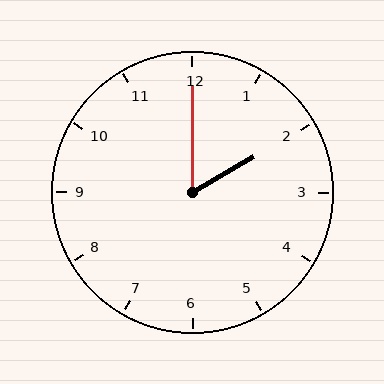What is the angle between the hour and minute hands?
Approximately 60 degrees.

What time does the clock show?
2:00.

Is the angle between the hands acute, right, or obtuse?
It is acute.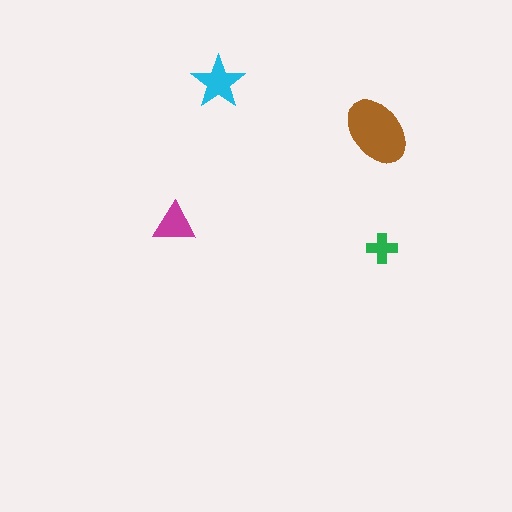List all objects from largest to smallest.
The brown ellipse, the cyan star, the magenta triangle, the green cross.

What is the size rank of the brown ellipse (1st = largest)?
1st.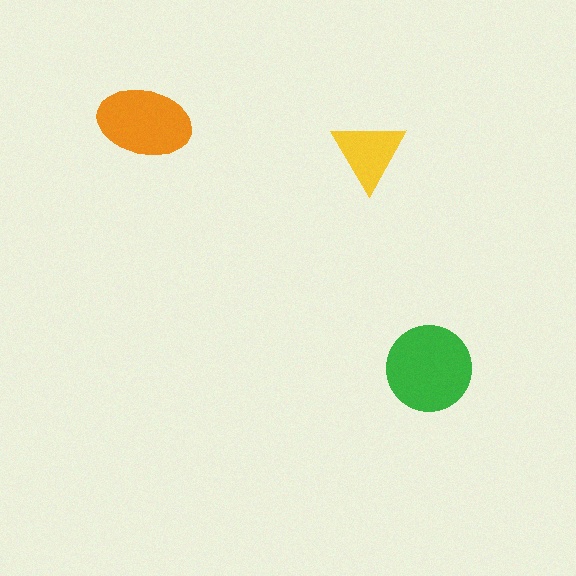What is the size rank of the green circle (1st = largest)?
1st.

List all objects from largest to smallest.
The green circle, the orange ellipse, the yellow triangle.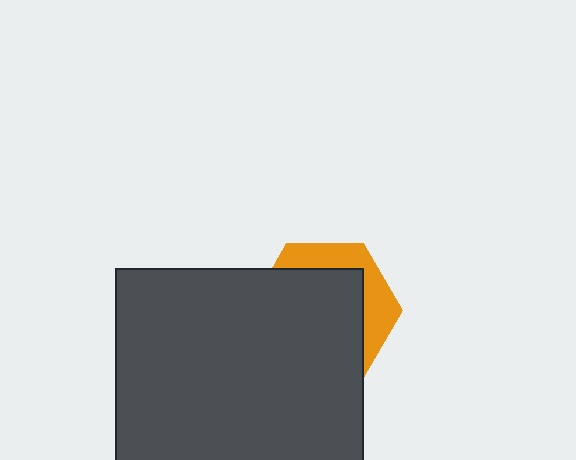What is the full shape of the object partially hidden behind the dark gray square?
The partially hidden object is an orange hexagon.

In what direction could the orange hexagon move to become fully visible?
The orange hexagon could move toward the upper-right. That would shift it out from behind the dark gray square entirely.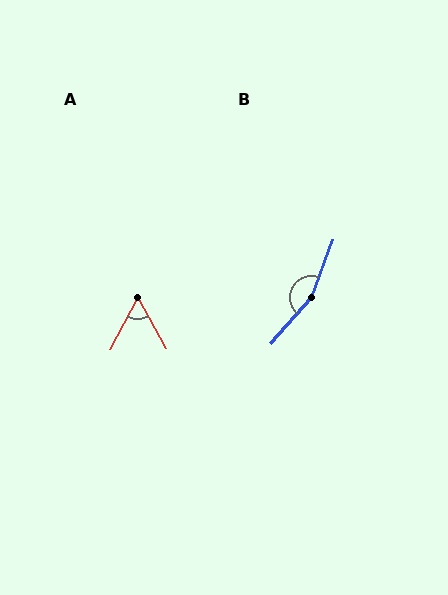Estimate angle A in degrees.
Approximately 57 degrees.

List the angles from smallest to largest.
A (57°), B (159°).